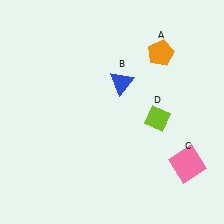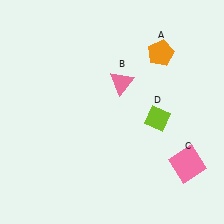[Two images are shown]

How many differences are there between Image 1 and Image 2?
There is 1 difference between the two images.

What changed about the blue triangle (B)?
In Image 1, B is blue. In Image 2, it changed to pink.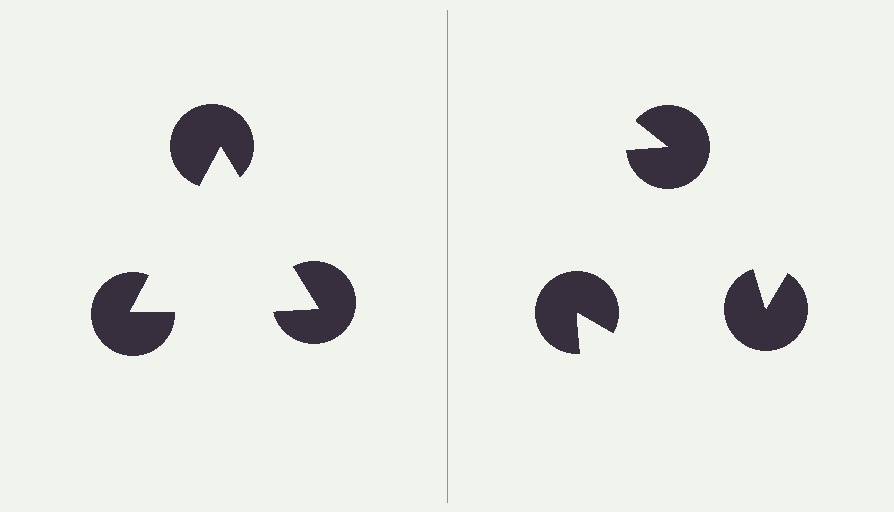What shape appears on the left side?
An illusory triangle.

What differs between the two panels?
The pac-man discs are positioned identically on both sides; only the wedge orientations differ. On the left they align to a triangle; on the right they are misaligned.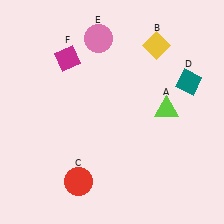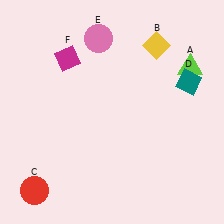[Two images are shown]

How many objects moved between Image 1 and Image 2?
2 objects moved between the two images.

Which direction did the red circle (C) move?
The red circle (C) moved left.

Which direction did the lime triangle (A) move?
The lime triangle (A) moved up.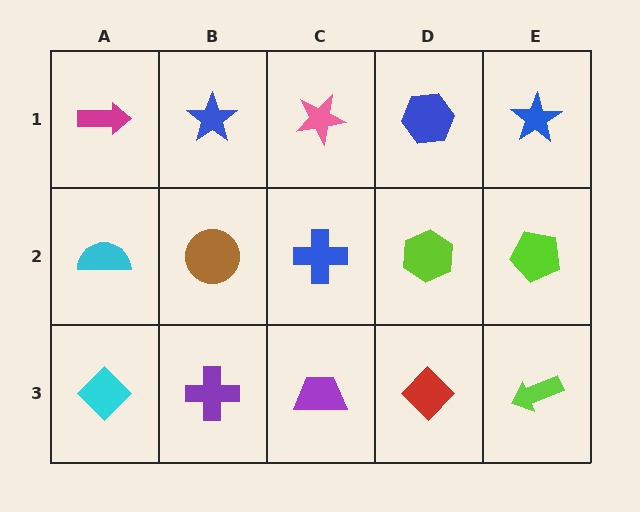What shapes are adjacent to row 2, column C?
A pink star (row 1, column C), a purple trapezoid (row 3, column C), a brown circle (row 2, column B), a lime hexagon (row 2, column D).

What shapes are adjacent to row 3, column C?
A blue cross (row 2, column C), a purple cross (row 3, column B), a red diamond (row 3, column D).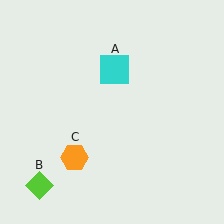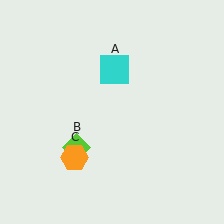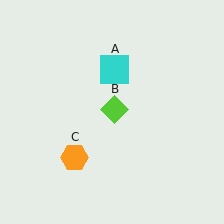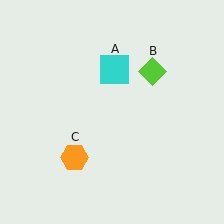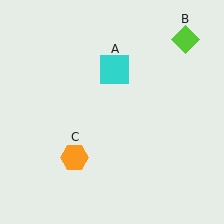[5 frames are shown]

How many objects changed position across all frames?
1 object changed position: lime diamond (object B).